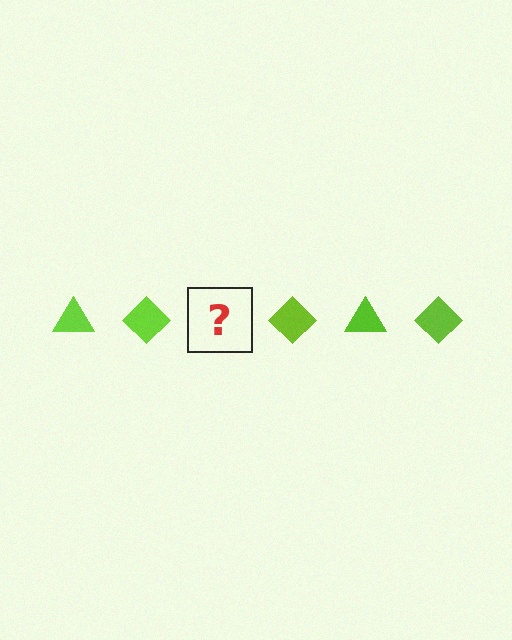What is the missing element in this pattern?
The missing element is a lime triangle.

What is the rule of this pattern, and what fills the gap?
The rule is that the pattern cycles through triangle, diamond shapes in lime. The gap should be filled with a lime triangle.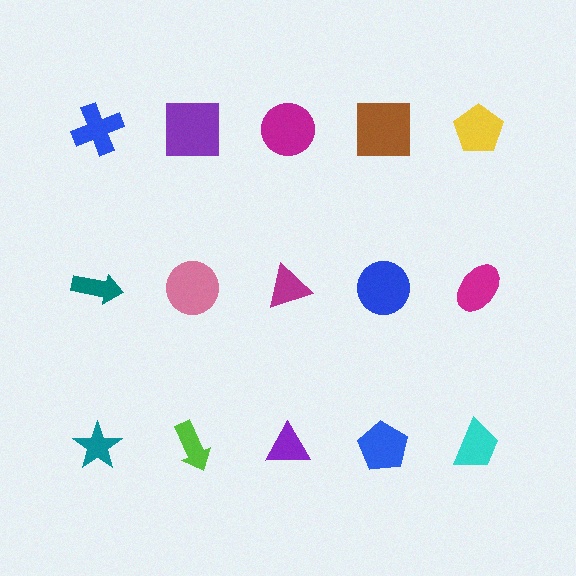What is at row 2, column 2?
A pink circle.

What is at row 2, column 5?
A magenta ellipse.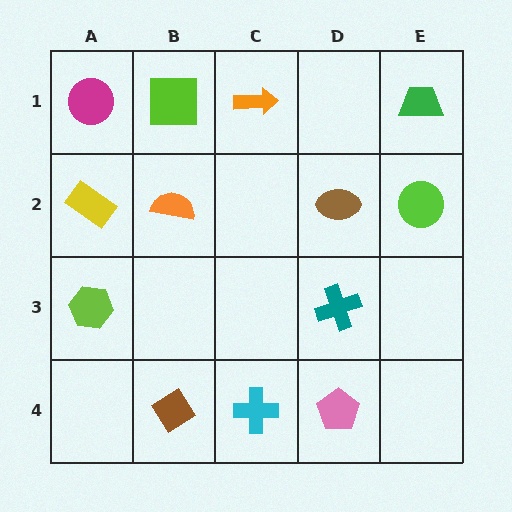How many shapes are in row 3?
2 shapes.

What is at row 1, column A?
A magenta circle.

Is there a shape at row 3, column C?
No, that cell is empty.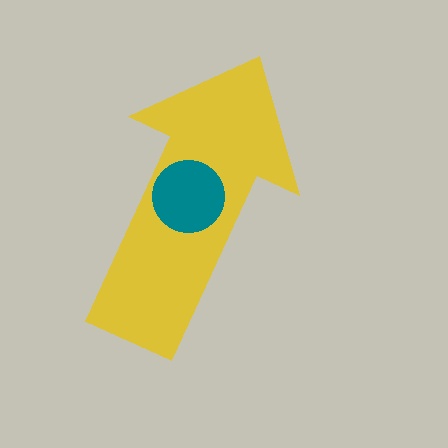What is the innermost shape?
The teal circle.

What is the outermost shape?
The yellow arrow.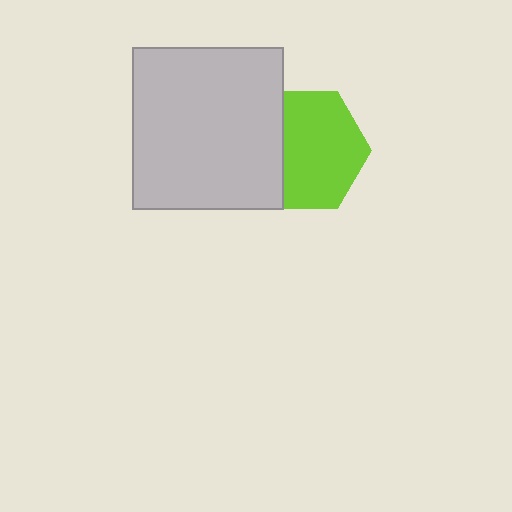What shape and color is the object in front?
The object in front is a light gray rectangle.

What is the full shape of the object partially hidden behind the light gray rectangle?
The partially hidden object is a lime hexagon.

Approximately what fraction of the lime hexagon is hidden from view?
Roughly 31% of the lime hexagon is hidden behind the light gray rectangle.